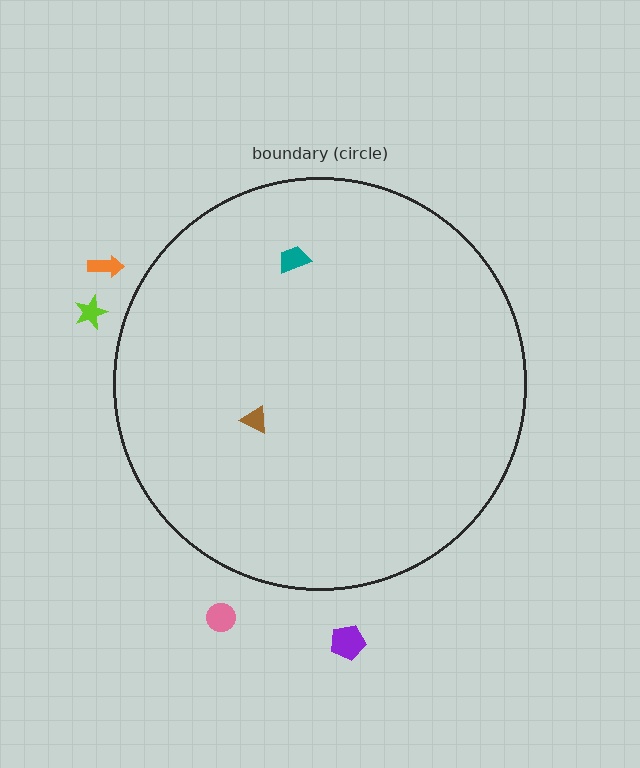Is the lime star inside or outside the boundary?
Outside.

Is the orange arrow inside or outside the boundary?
Outside.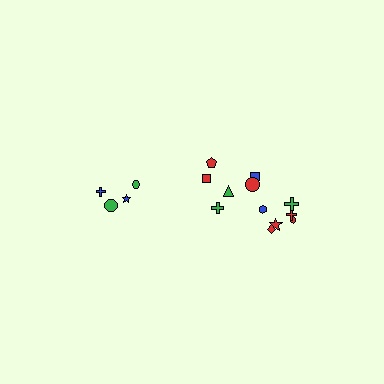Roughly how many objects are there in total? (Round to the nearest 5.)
Roughly 15 objects in total.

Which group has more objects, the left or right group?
The right group.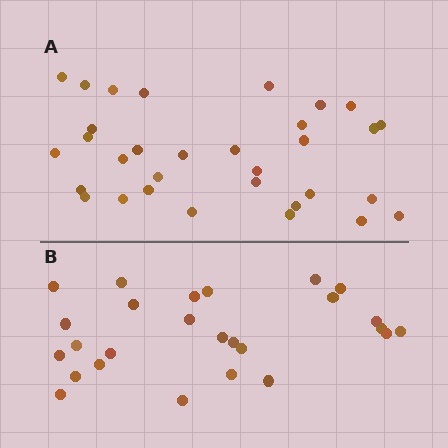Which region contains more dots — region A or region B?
Region A (the top region) has more dots.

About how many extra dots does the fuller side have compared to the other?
Region A has about 6 more dots than region B.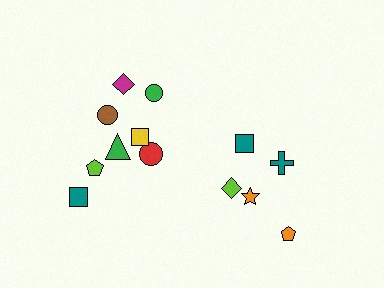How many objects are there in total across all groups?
There are 13 objects.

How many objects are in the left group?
There are 8 objects.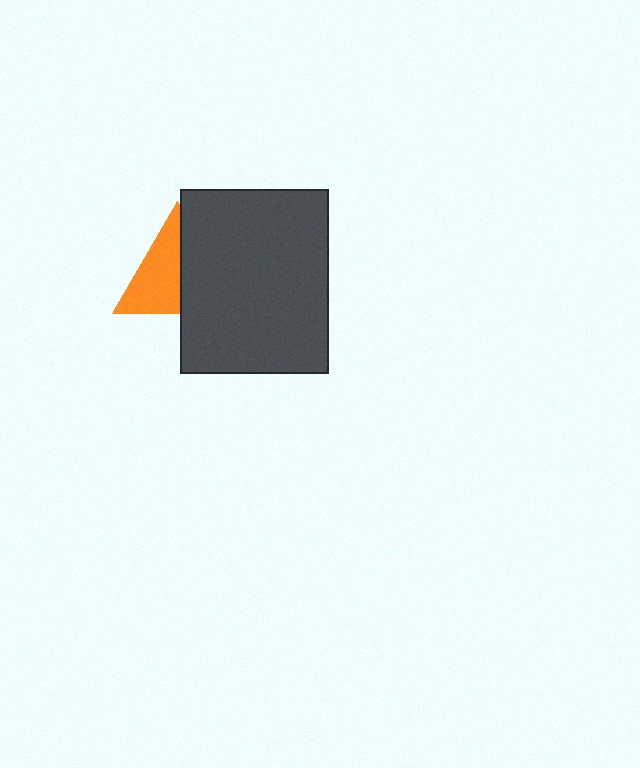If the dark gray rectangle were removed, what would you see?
You would see the complete orange triangle.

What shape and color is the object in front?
The object in front is a dark gray rectangle.